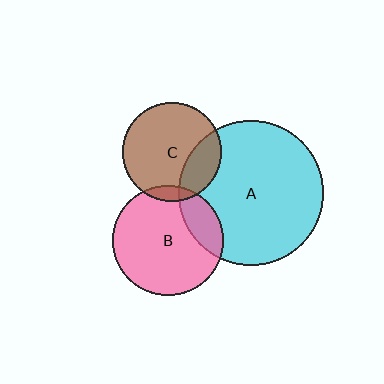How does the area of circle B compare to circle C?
Approximately 1.3 times.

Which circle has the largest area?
Circle A (cyan).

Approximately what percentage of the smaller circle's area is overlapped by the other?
Approximately 10%.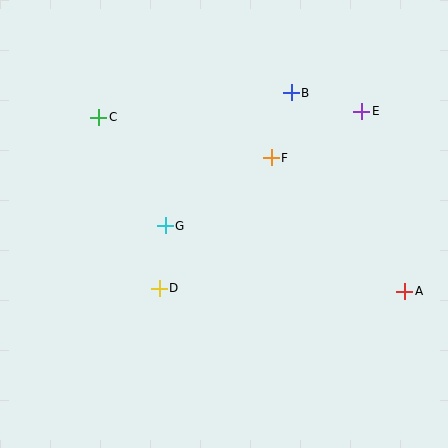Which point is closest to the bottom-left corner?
Point D is closest to the bottom-left corner.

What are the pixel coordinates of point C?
Point C is at (99, 117).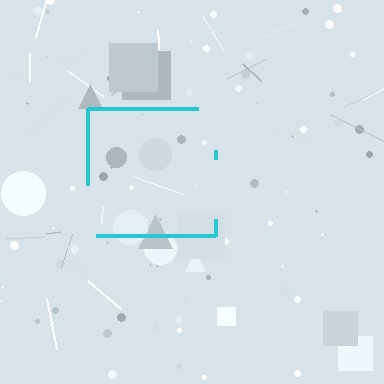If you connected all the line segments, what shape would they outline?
They would outline a square.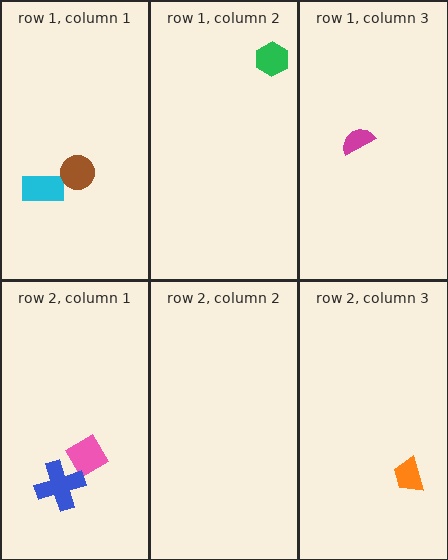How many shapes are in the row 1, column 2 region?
1.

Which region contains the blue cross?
The row 2, column 1 region.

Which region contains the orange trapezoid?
The row 2, column 3 region.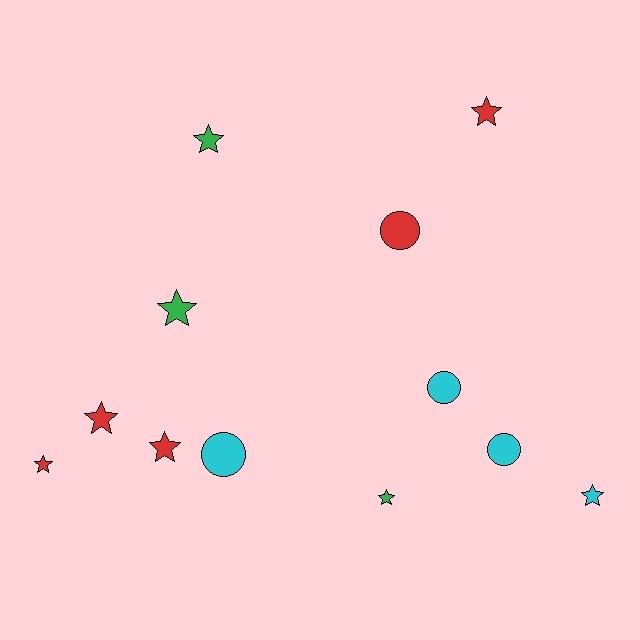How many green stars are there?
There are 3 green stars.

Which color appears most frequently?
Red, with 5 objects.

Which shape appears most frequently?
Star, with 8 objects.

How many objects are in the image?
There are 12 objects.